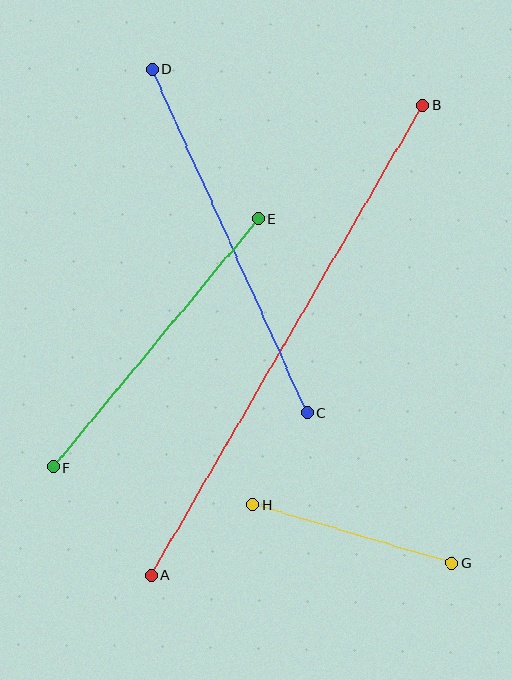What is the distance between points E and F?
The distance is approximately 322 pixels.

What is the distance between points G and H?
The distance is approximately 207 pixels.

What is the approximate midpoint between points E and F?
The midpoint is at approximately (156, 343) pixels.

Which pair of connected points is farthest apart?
Points A and B are farthest apart.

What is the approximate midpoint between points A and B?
The midpoint is at approximately (287, 340) pixels.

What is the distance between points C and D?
The distance is approximately 377 pixels.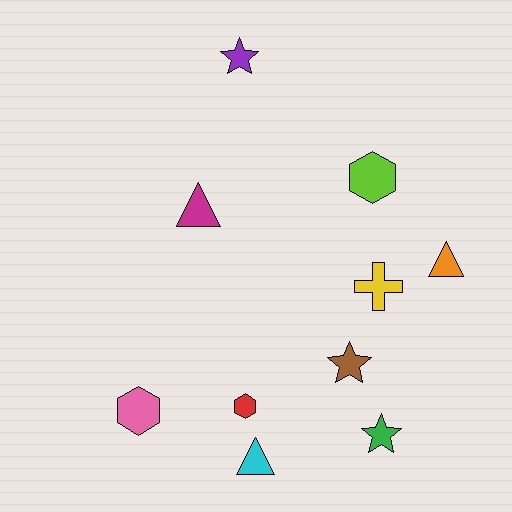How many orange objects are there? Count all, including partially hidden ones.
There is 1 orange object.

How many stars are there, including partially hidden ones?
There are 3 stars.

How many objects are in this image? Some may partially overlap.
There are 10 objects.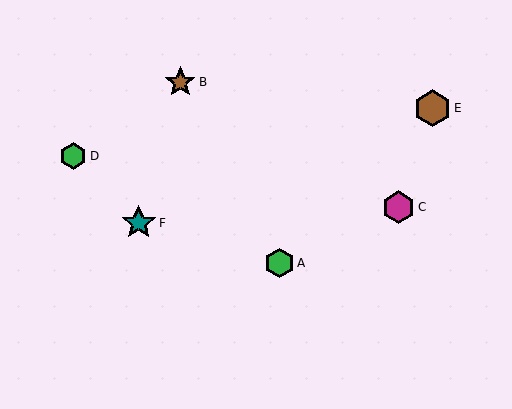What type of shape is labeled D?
Shape D is a green hexagon.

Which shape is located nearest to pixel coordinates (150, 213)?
The teal star (labeled F) at (139, 223) is nearest to that location.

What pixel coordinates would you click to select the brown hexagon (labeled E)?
Click at (433, 108) to select the brown hexagon E.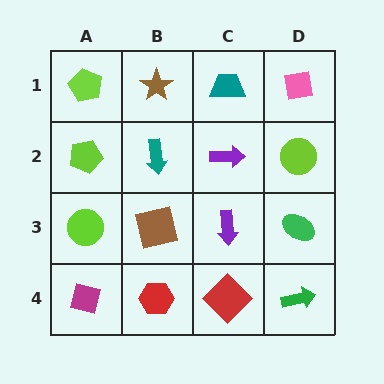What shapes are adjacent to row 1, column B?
A teal arrow (row 2, column B), a lime pentagon (row 1, column A), a teal trapezoid (row 1, column C).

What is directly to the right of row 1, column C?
A pink square.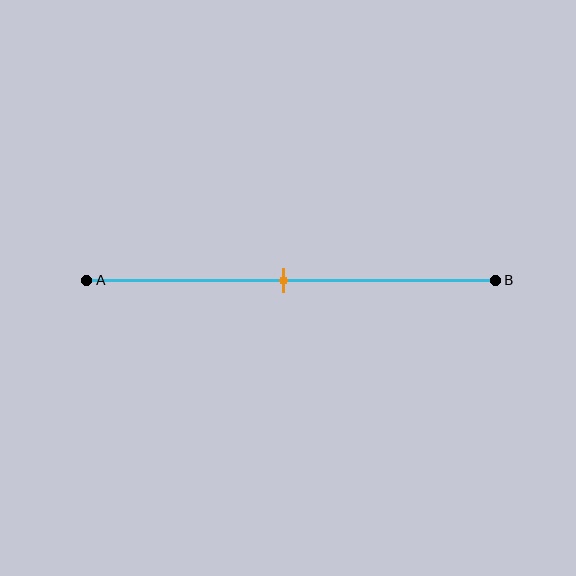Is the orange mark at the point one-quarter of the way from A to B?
No, the mark is at about 50% from A, not at the 25% one-quarter point.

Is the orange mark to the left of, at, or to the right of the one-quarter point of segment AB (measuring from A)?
The orange mark is to the right of the one-quarter point of segment AB.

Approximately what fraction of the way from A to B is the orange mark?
The orange mark is approximately 50% of the way from A to B.